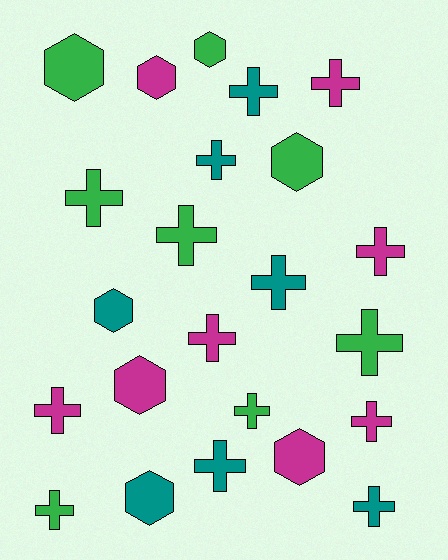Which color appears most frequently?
Green, with 8 objects.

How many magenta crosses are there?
There are 5 magenta crosses.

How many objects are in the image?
There are 23 objects.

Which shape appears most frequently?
Cross, with 15 objects.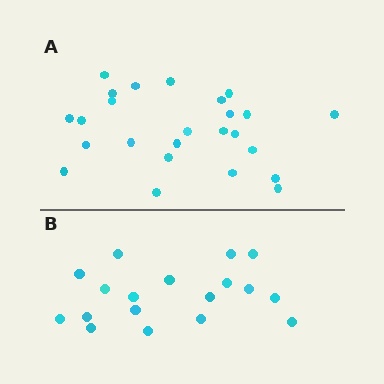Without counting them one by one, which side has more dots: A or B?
Region A (the top region) has more dots.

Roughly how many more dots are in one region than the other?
Region A has roughly 8 or so more dots than region B.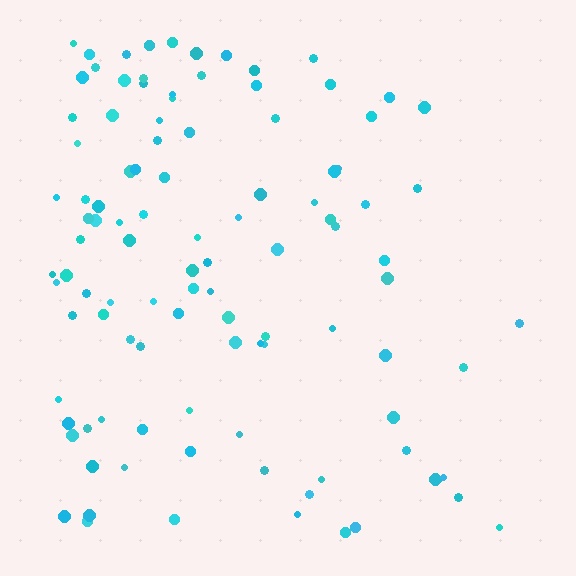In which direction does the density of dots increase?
From right to left, with the left side densest.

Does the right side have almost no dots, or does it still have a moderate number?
Still a moderate number, just noticeably fewer than the left.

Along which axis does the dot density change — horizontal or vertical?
Horizontal.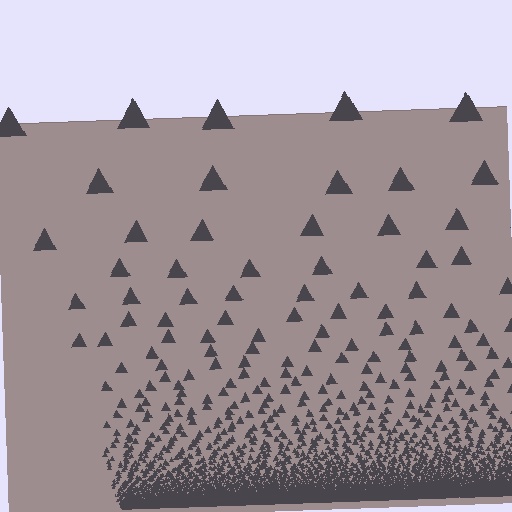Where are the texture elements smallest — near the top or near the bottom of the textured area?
Near the bottom.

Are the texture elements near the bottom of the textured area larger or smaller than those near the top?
Smaller. The gradient is inverted — elements near the bottom are smaller and denser.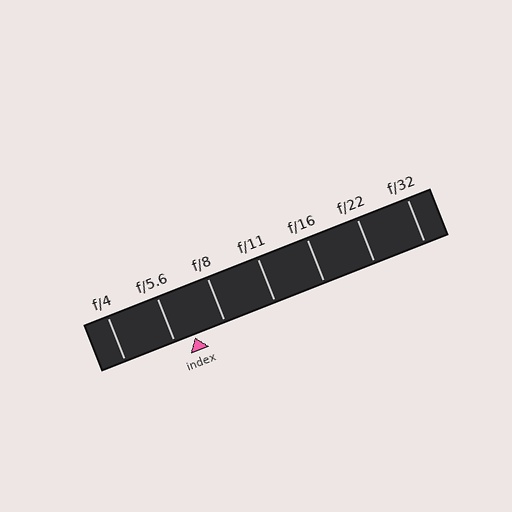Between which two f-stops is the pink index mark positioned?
The index mark is between f/5.6 and f/8.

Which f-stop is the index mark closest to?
The index mark is closest to f/5.6.